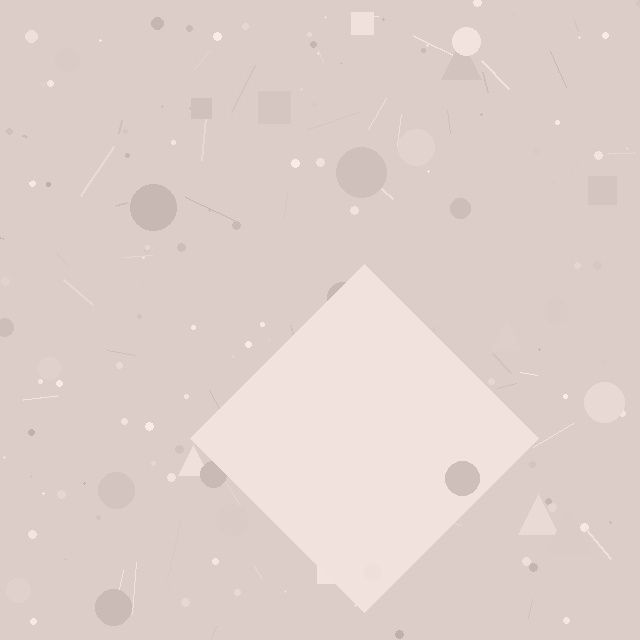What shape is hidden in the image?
A diamond is hidden in the image.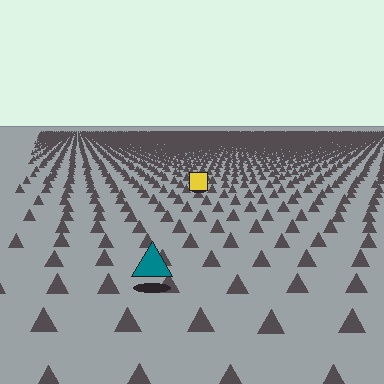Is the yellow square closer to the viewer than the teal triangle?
No. The teal triangle is closer — you can tell from the texture gradient: the ground texture is coarser near it.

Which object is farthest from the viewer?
The yellow square is farthest from the viewer. It appears smaller and the ground texture around it is denser.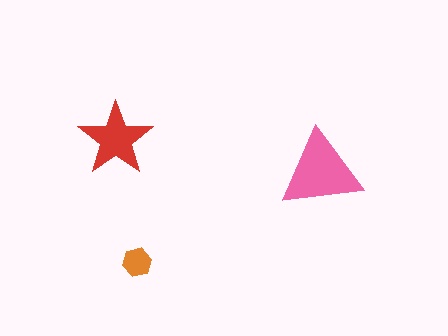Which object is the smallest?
The orange hexagon.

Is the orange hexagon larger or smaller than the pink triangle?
Smaller.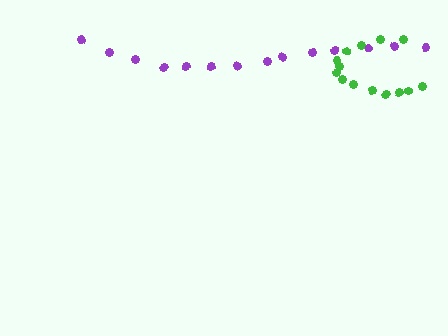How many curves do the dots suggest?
There are 2 distinct paths.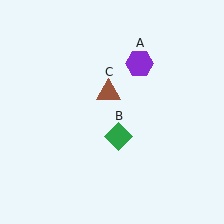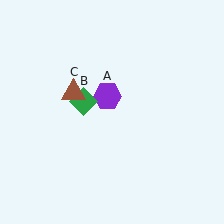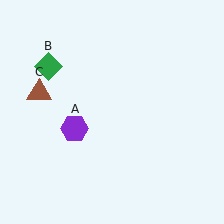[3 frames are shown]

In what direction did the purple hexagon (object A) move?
The purple hexagon (object A) moved down and to the left.